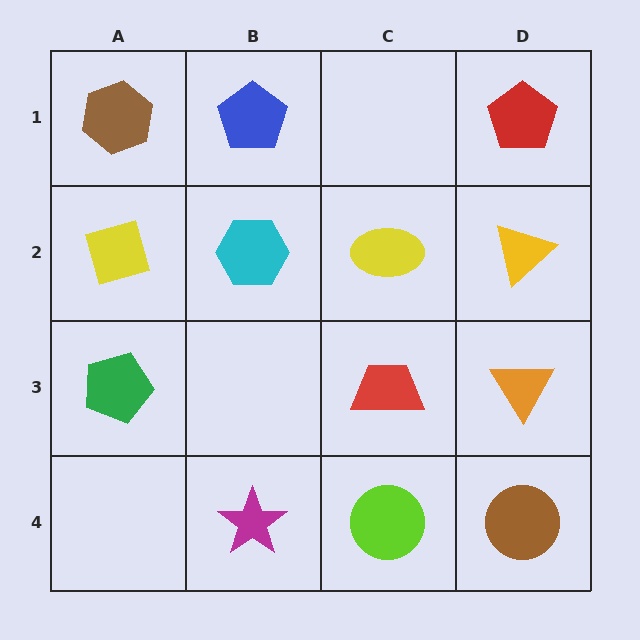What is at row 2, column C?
A yellow ellipse.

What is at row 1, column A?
A brown hexagon.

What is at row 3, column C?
A red trapezoid.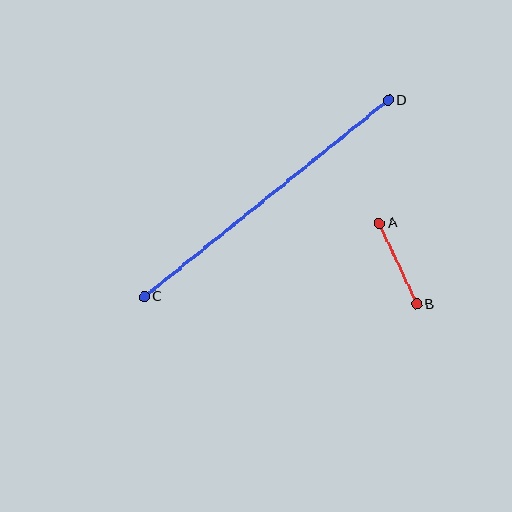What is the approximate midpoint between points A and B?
The midpoint is at approximately (398, 264) pixels.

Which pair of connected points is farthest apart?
Points C and D are farthest apart.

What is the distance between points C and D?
The distance is approximately 313 pixels.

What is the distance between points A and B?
The distance is approximately 89 pixels.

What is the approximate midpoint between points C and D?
The midpoint is at approximately (266, 198) pixels.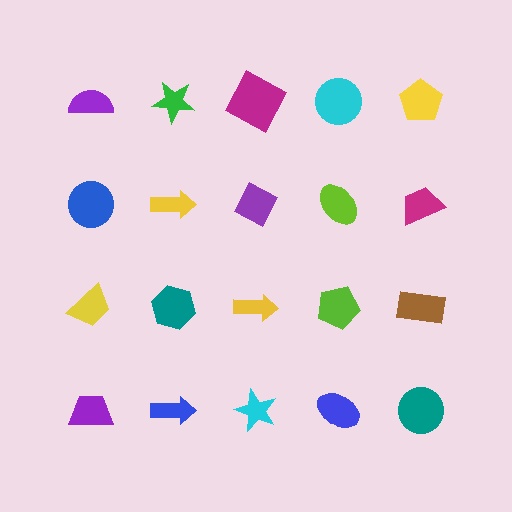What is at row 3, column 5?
A brown rectangle.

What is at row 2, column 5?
A magenta trapezoid.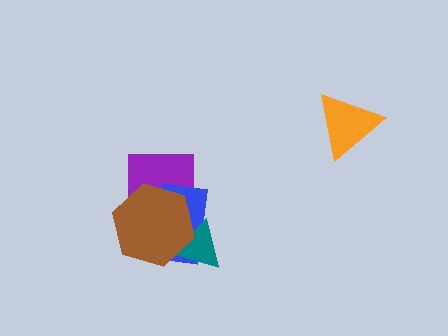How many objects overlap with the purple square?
2 objects overlap with the purple square.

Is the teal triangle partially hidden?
Yes, it is partially covered by another shape.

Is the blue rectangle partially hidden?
Yes, it is partially covered by another shape.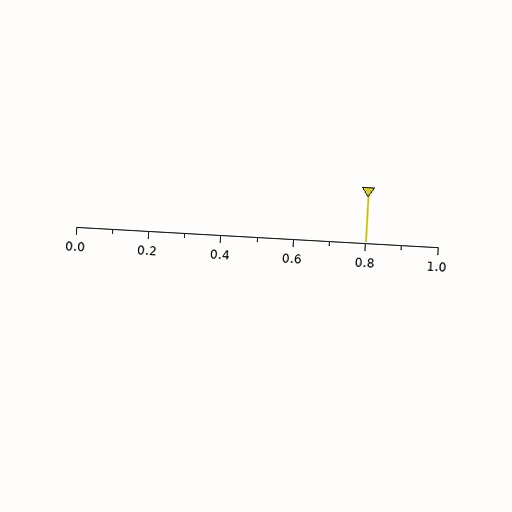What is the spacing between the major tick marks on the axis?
The major ticks are spaced 0.2 apart.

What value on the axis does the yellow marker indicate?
The marker indicates approximately 0.8.